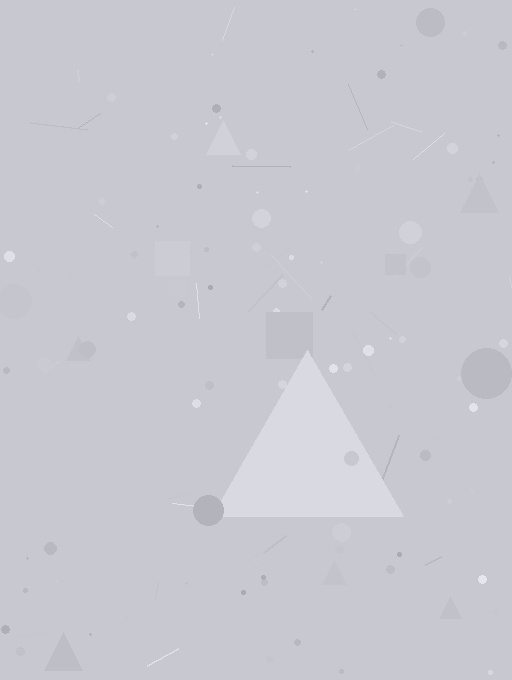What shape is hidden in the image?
A triangle is hidden in the image.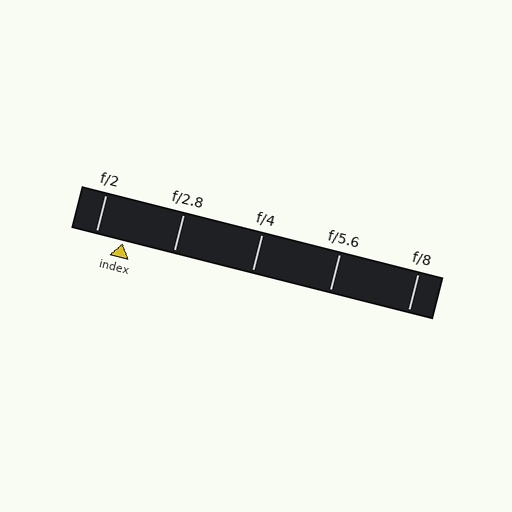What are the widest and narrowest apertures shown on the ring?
The widest aperture shown is f/2 and the narrowest is f/8.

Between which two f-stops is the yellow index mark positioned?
The index mark is between f/2 and f/2.8.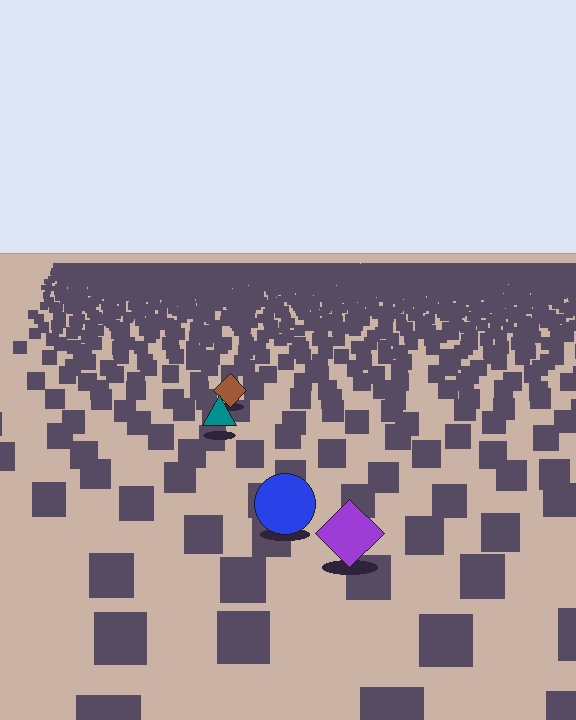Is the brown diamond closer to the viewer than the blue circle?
No. The blue circle is closer — you can tell from the texture gradient: the ground texture is coarser near it.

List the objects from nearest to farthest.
From nearest to farthest: the purple diamond, the blue circle, the teal triangle, the brown diamond.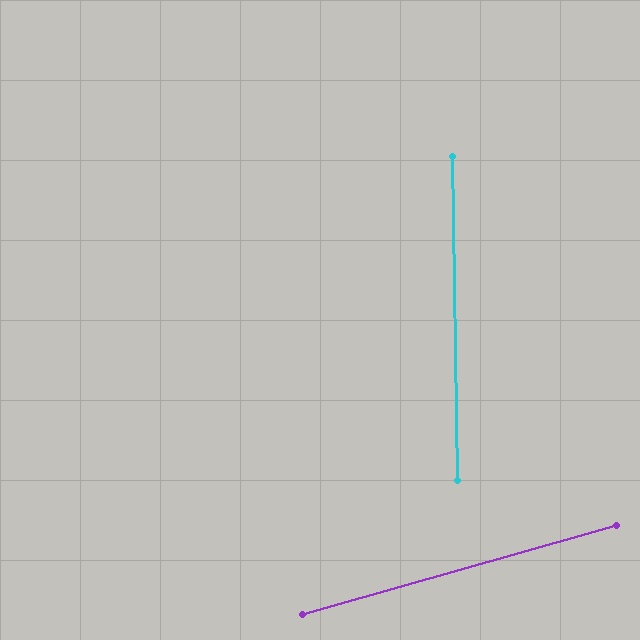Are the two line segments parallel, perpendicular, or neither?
Neither parallel nor perpendicular — they differ by about 75°.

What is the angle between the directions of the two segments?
Approximately 75 degrees.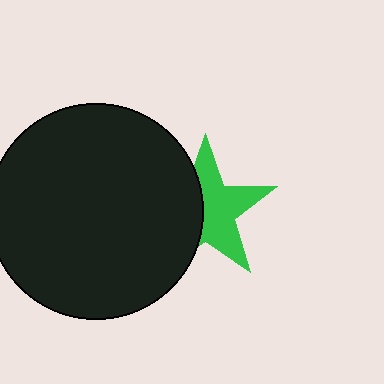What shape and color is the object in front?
The object in front is a black circle.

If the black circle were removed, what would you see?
You would see the complete green star.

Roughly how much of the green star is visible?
About half of it is visible (roughly 57%).